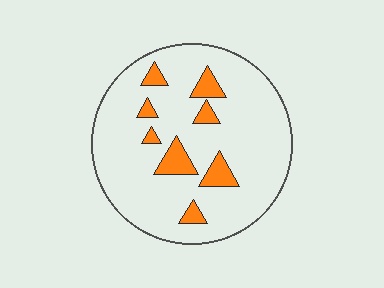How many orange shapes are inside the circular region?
8.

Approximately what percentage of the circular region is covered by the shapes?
Approximately 10%.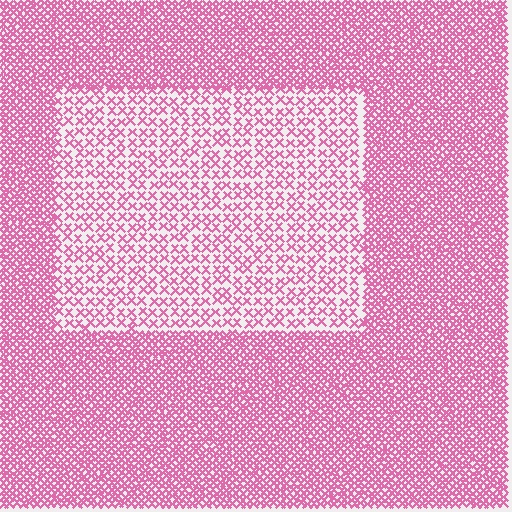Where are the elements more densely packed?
The elements are more densely packed outside the rectangle boundary.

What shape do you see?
I see a rectangle.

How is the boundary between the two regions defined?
The boundary is defined by a change in element density (approximately 2.4x ratio). All elements are the same color, size, and shape.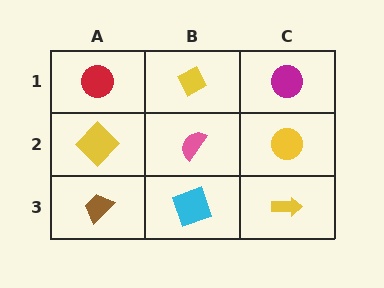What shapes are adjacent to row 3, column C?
A yellow circle (row 2, column C), a cyan square (row 3, column B).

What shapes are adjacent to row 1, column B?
A pink semicircle (row 2, column B), a red circle (row 1, column A), a magenta circle (row 1, column C).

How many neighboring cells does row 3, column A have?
2.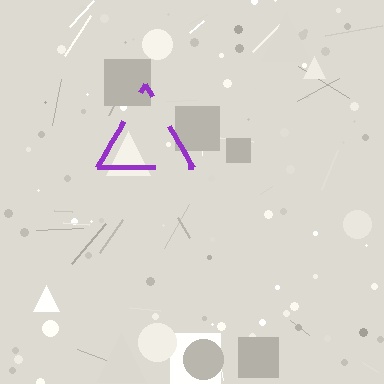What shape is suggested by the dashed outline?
The dashed outline suggests a triangle.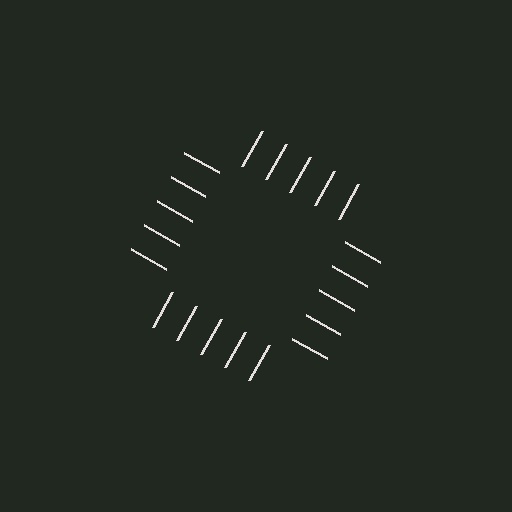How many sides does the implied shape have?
4 sides — the line-ends trace a square.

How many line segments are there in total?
20 — 5 along each of the 4 edges.